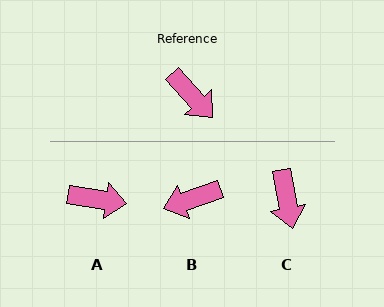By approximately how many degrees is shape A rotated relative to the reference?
Approximately 38 degrees counter-clockwise.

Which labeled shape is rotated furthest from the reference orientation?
B, about 114 degrees away.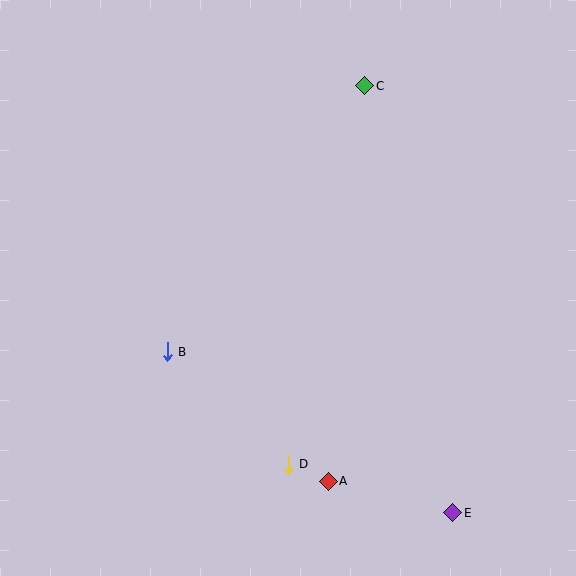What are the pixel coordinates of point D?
Point D is at (288, 464).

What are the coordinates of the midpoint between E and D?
The midpoint between E and D is at (370, 488).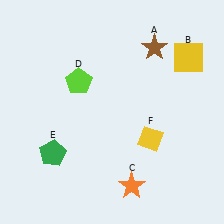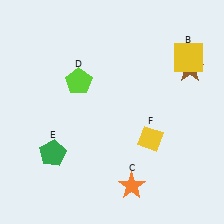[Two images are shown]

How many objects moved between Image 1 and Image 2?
1 object moved between the two images.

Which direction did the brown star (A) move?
The brown star (A) moved right.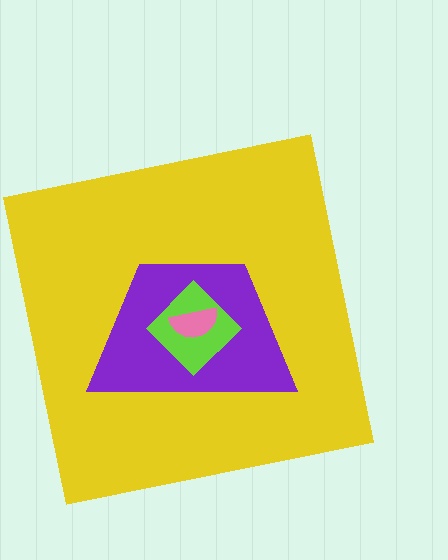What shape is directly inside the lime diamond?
The pink semicircle.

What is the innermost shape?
The pink semicircle.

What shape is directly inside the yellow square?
The purple trapezoid.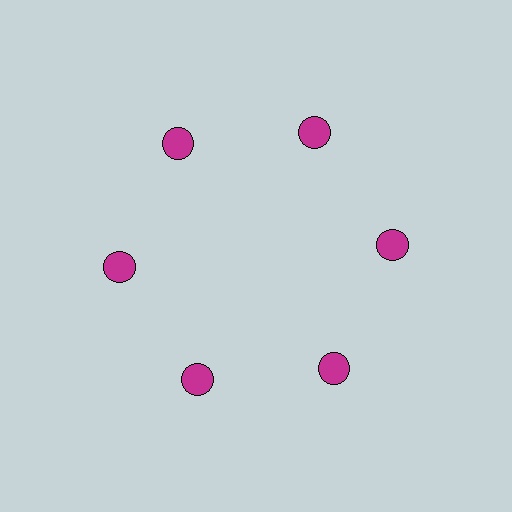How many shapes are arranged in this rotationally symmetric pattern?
There are 6 shapes, arranged in 6 groups of 1.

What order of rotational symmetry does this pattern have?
This pattern has 6-fold rotational symmetry.